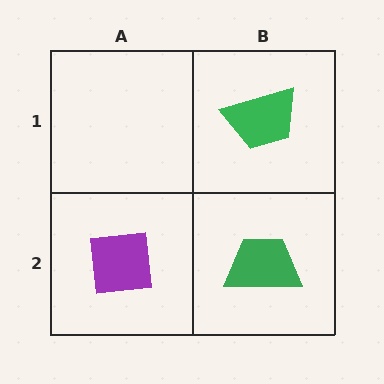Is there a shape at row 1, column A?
No, that cell is empty.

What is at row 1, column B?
A green trapezoid.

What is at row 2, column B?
A green trapezoid.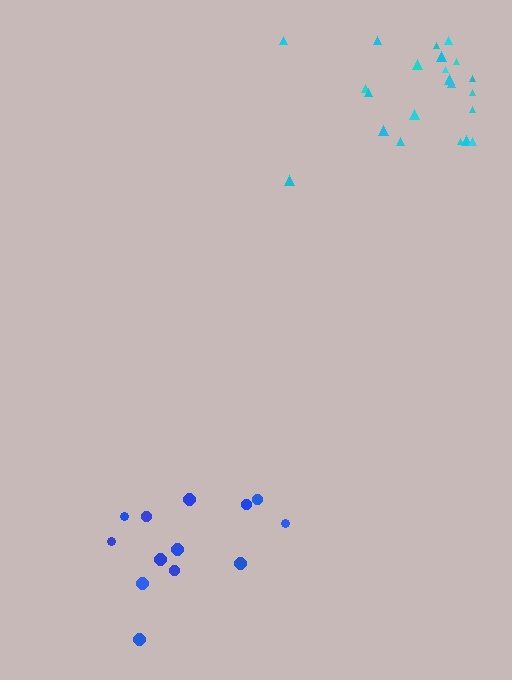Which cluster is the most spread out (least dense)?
Blue.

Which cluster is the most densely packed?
Cyan.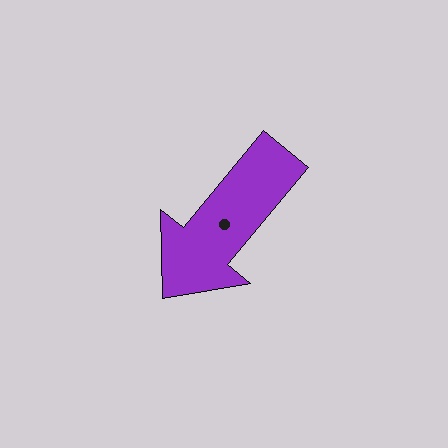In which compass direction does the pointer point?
Southwest.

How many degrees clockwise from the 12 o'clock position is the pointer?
Approximately 219 degrees.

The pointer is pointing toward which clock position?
Roughly 7 o'clock.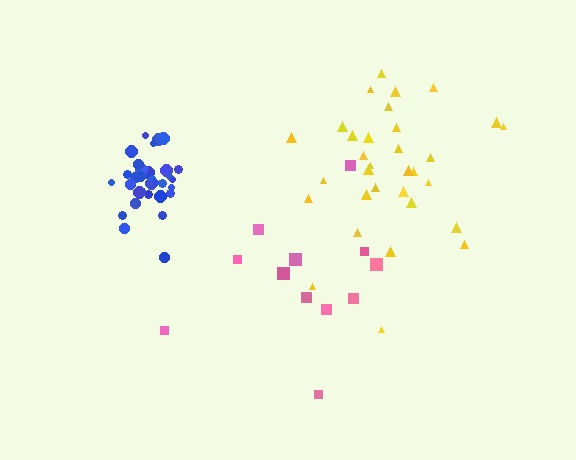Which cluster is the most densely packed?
Blue.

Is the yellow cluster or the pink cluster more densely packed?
Yellow.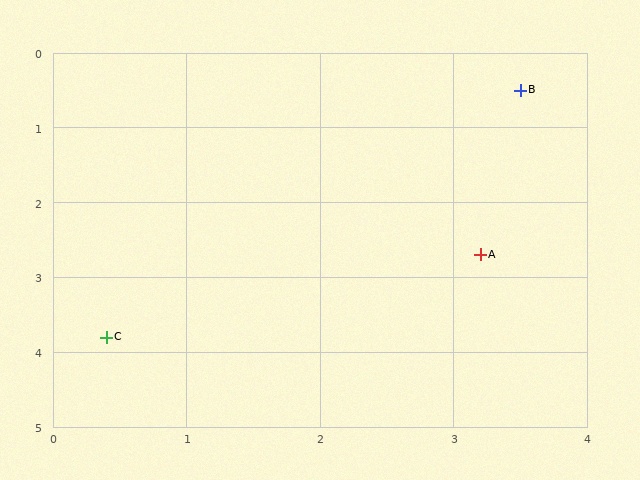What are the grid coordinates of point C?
Point C is at approximately (0.4, 3.8).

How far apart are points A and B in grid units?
Points A and B are about 2.2 grid units apart.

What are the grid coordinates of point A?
Point A is at approximately (3.2, 2.7).